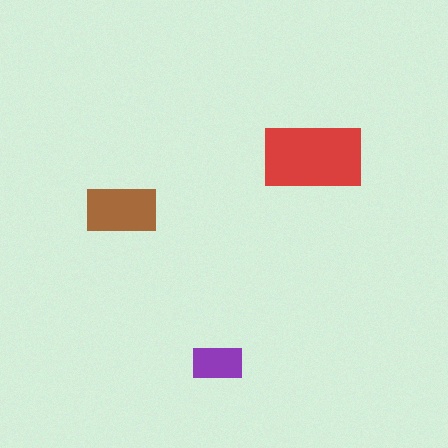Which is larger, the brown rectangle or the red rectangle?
The red one.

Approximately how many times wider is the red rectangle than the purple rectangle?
About 2 times wider.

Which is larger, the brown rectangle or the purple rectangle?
The brown one.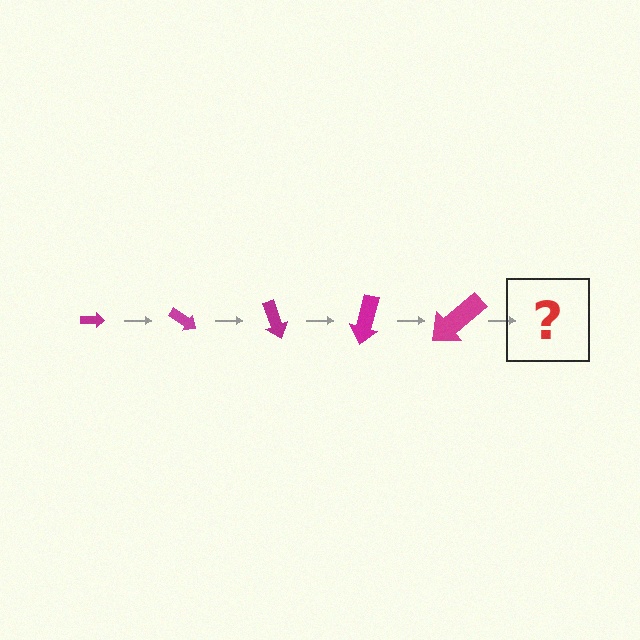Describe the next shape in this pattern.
It should be an arrow, larger than the previous one and rotated 175 degrees from the start.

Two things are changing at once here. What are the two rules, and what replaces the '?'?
The two rules are that the arrow grows larger each step and it rotates 35 degrees each step. The '?' should be an arrow, larger than the previous one and rotated 175 degrees from the start.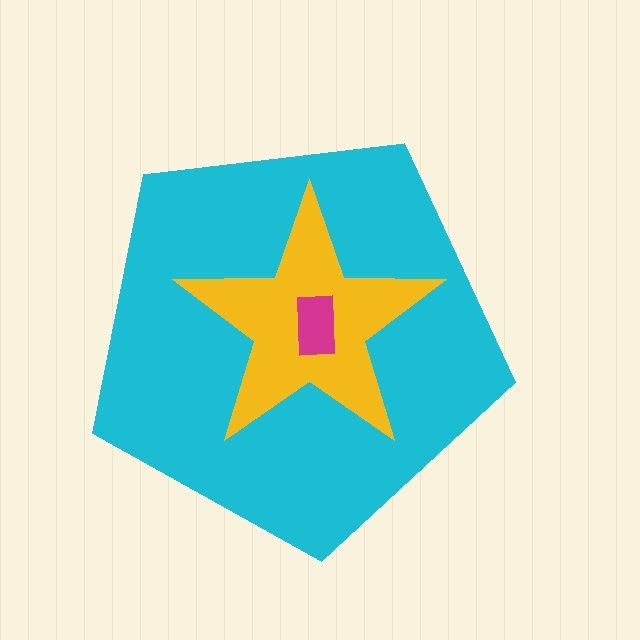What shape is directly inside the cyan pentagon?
The yellow star.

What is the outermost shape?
The cyan pentagon.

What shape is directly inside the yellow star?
The magenta rectangle.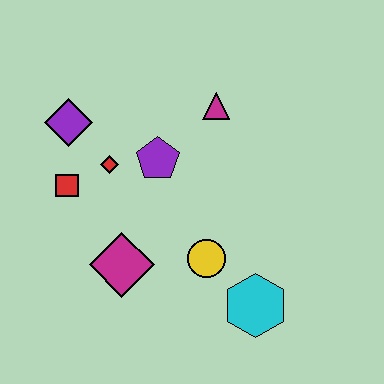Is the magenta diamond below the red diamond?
Yes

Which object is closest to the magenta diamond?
The yellow circle is closest to the magenta diamond.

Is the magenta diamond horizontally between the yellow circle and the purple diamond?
Yes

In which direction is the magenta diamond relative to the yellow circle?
The magenta diamond is to the left of the yellow circle.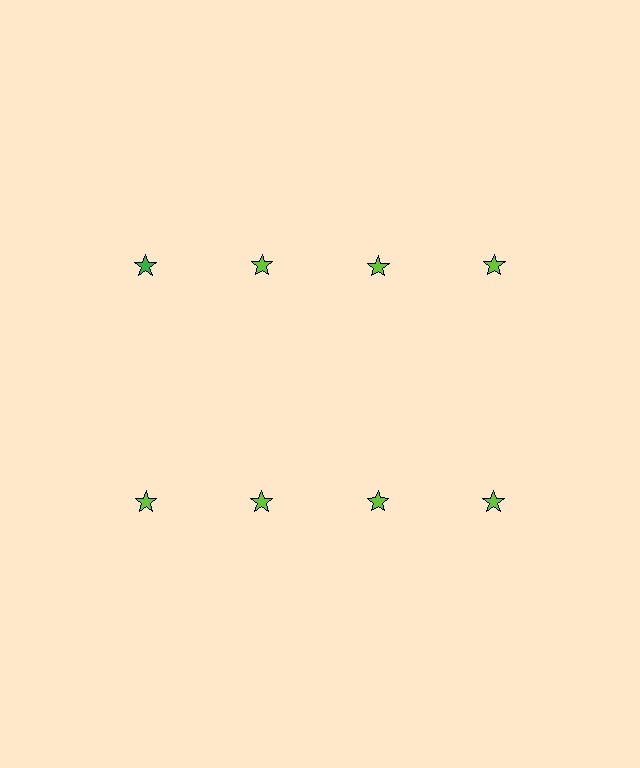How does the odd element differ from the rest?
It has a different color: green instead of lime.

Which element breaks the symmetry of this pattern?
The green star in the top row, leftmost column breaks the symmetry. All other shapes are lime stars.